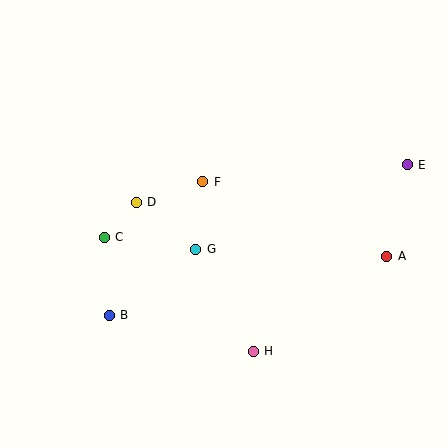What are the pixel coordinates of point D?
Point D is at (136, 202).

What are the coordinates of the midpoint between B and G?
The midpoint between B and G is at (153, 282).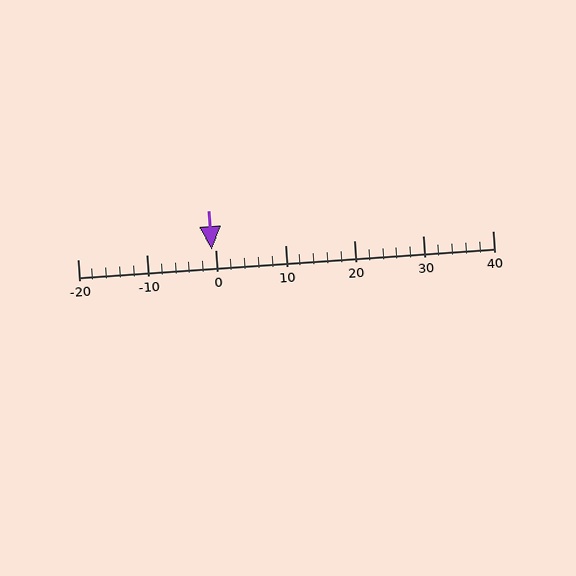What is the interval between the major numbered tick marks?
The major tick marks are spaced 10 units apart.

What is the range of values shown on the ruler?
The ruler shows values from -20 to 40.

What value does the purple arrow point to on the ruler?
The purple arrow points to approximately -1.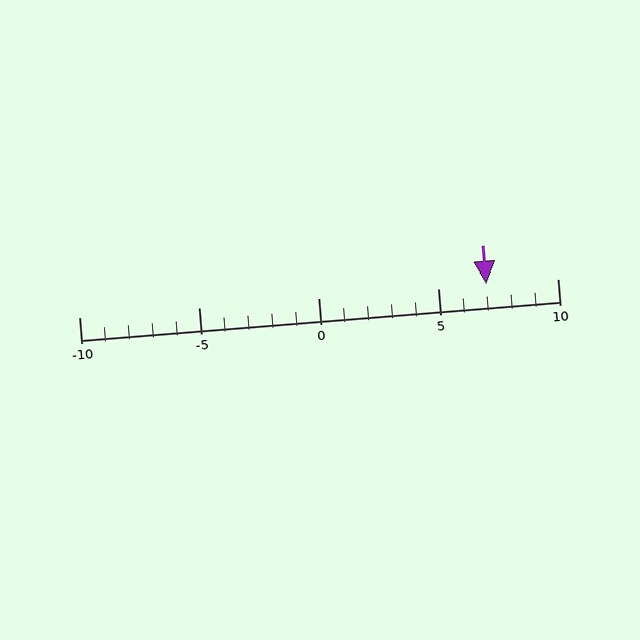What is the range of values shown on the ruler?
The ruler shows values from -10 to 10.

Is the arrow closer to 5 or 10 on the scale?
The arrow is closer to 5.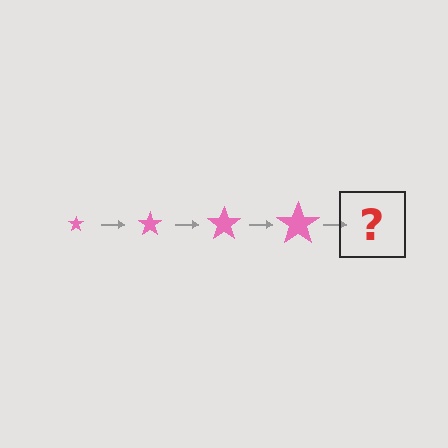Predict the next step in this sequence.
The next step is a pink star, larger than the previous one.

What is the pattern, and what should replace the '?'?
The pattern is that the star gets progressively larger each step. The '?' should be a pink star, larger than the previous one.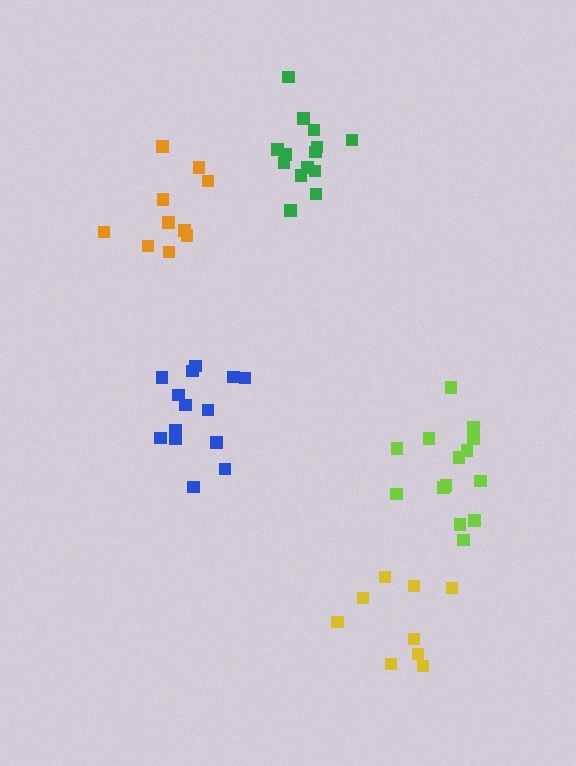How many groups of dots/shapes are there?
There are 5 groups.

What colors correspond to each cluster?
The clusters are colored: yellow, blue, green, orange, lime.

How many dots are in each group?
Group 1: 9 dots, Group 2: 14 dots, Group 3: 15 dots, Group 4: 10 dots, Group 5: 14 dots (62 total).